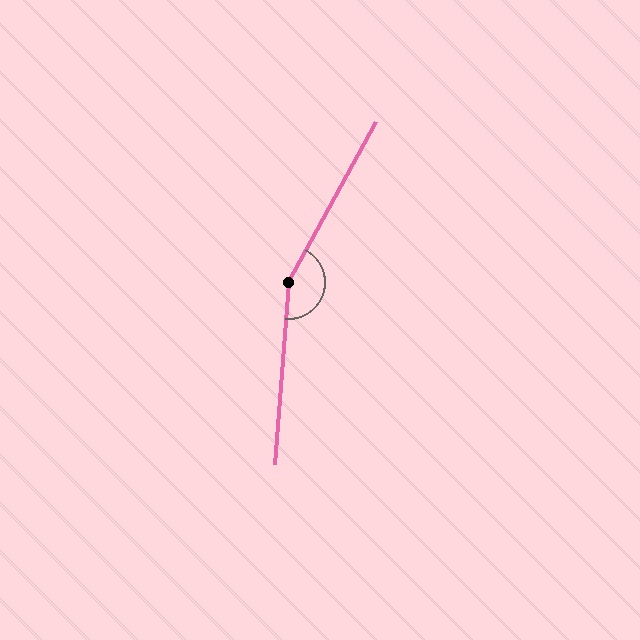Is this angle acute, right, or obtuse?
It is obtuse.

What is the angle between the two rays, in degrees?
Approximately 156 degrees.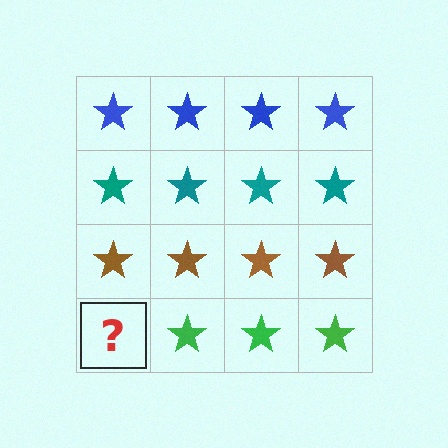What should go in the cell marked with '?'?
The missing cell should contain a green star.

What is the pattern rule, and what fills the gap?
The rule is that each row has a consistent color. The gap should be filled with a green star.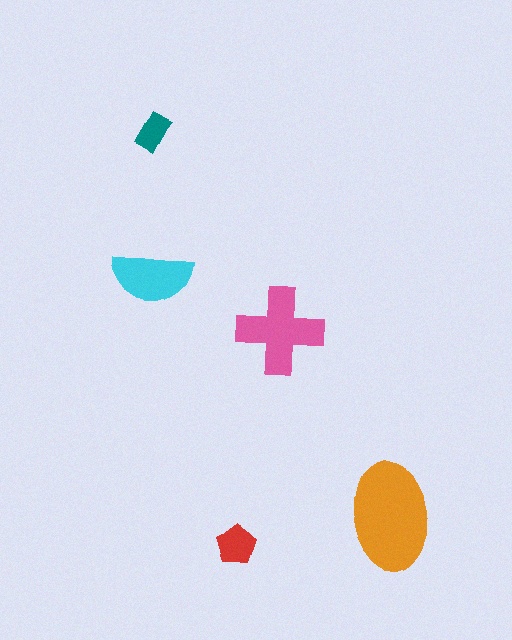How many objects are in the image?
There are 5 objects in the image.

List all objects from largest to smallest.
The orange ellipse, the pink cross, the cyan semicircle, the red pentagon, the teal rectangle.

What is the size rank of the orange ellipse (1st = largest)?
1st.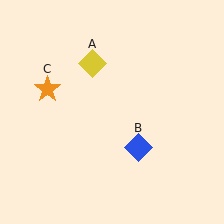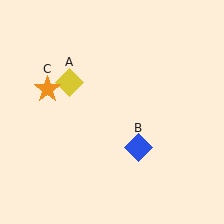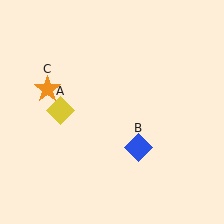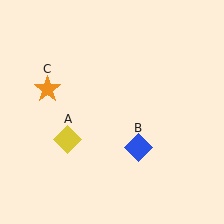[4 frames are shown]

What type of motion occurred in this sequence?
The yellow diamond (object A) rotated counterclockwise around the center of the scene.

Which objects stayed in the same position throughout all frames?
Blue diamond (object B) and orange star (object C) remained stationary.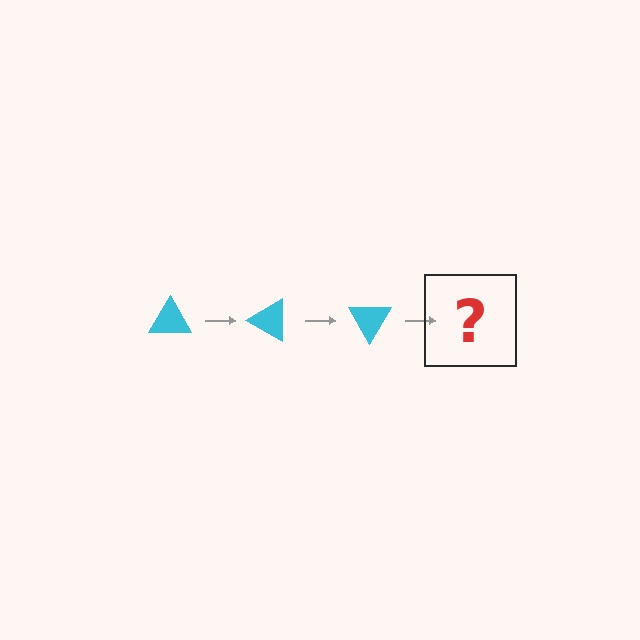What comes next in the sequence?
The next element should be a cyan triangle rotated 90 degrees.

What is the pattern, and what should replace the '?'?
The pattern is that the triangle rotates 30 degrees each step. The '?' should be a cyan triangle rotated 90 degrees.